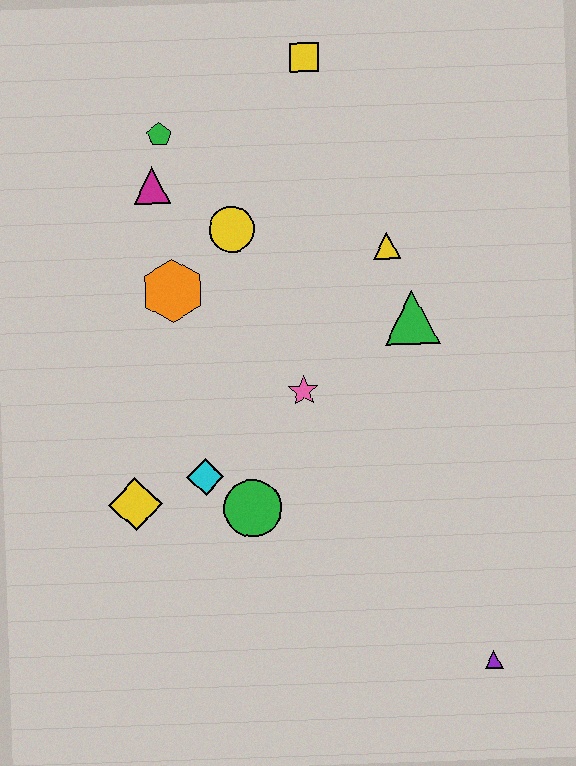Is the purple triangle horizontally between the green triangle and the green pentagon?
No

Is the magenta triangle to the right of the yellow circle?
No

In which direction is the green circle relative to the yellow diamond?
The green circle is to the right of the yellow diamond.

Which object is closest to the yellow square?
The green pentagon is closest to the yellow square.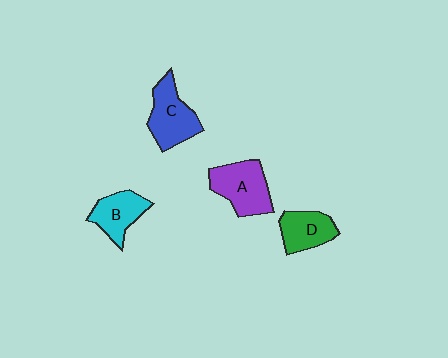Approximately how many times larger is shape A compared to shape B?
Approximately 1.3 times.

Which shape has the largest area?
Shape A (purple).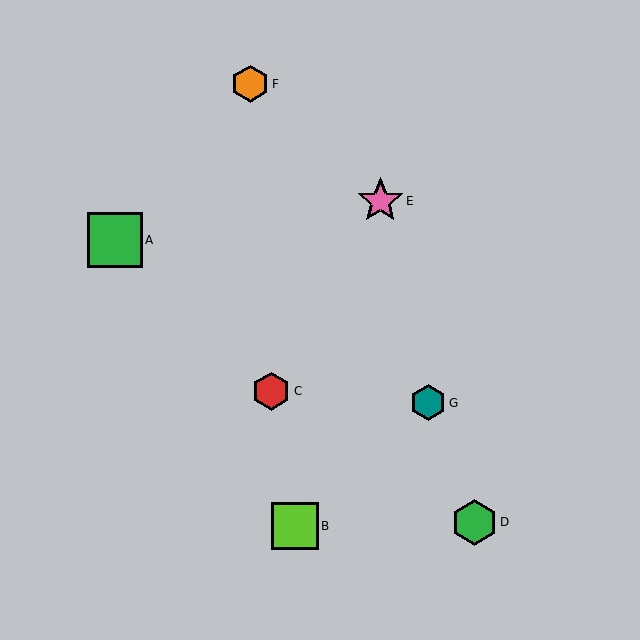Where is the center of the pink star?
The center of the pink star is at (380, 201).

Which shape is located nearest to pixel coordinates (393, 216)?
The pink star (labeled E) at (380, 201) is nearest to that location.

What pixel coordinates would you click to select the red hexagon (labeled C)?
Click at (271, 391) to select the red hexagon C.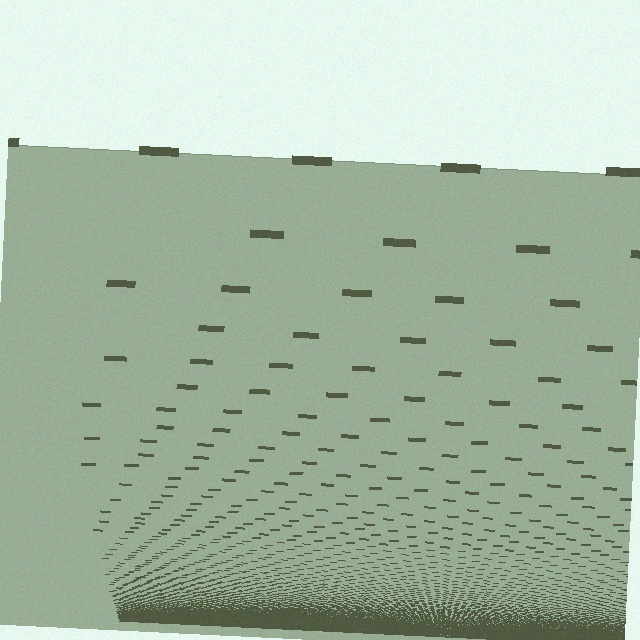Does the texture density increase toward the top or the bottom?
Density increases toward the bottom.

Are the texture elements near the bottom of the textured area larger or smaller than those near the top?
Smaller. The gradient is inverted — elements near the bottom are smaller and denser.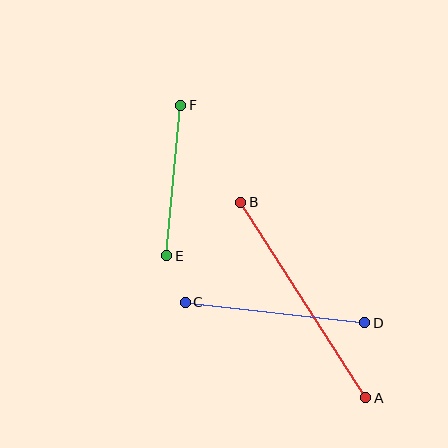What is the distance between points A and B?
The distance is approximately 232 pixels.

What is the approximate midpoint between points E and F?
The midpoint is at approximately (174, 181) pixels.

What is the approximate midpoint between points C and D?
The midpoint is at approximately (275, 313) pixels.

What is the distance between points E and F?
The distance is approximately 151 pixels.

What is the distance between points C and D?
The distance is approximately 180 pixels.